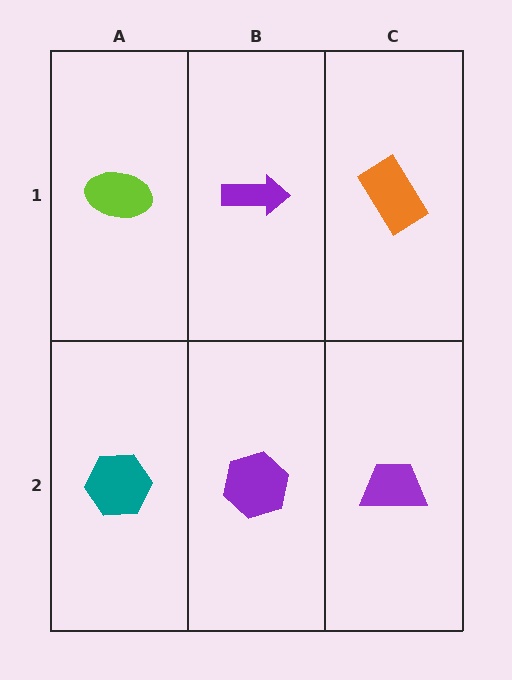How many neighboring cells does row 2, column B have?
3.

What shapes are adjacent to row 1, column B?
A purple hexagon (row 2, column B), a lime ellipse (row 1, column A), an orange rectangle (row 1, column C).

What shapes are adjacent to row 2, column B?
A purple arrow (row 1, column B), a teal hexagon (row 2, column A), a purple trapezoid (row 2, column C).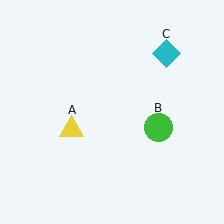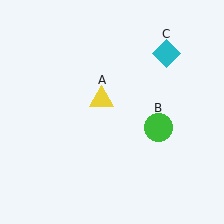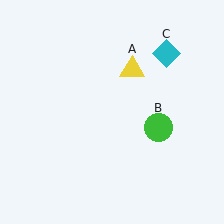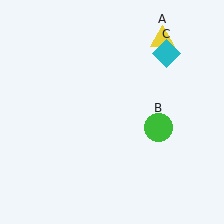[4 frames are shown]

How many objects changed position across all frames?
1 object changed position: yellow triangle (object A).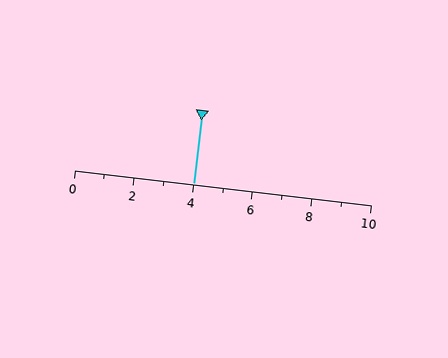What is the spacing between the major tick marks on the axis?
The major ticks are spaced 2 apart.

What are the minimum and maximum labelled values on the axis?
The axis runs from 0 to 10.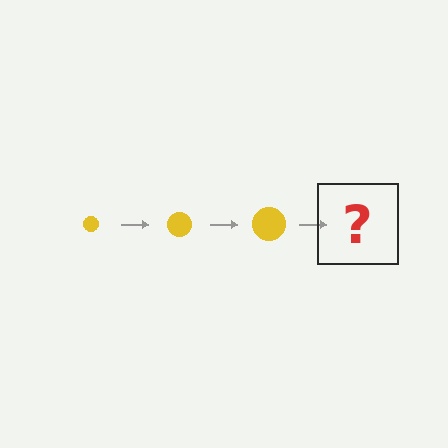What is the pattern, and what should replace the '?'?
The pattern is that the circle gets progressively larger each step. The '?' should be a yellow circle, larger than the previous one.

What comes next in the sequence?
The next element should be a yellow circle, larger than the previous one.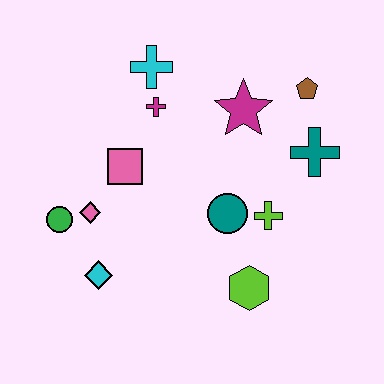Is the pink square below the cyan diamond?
No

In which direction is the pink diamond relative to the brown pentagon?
The pink diamond is to the left of the brown pentagon.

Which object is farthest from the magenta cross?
The lime hexagon is farthest from the magenta cross.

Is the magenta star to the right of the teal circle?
Yes